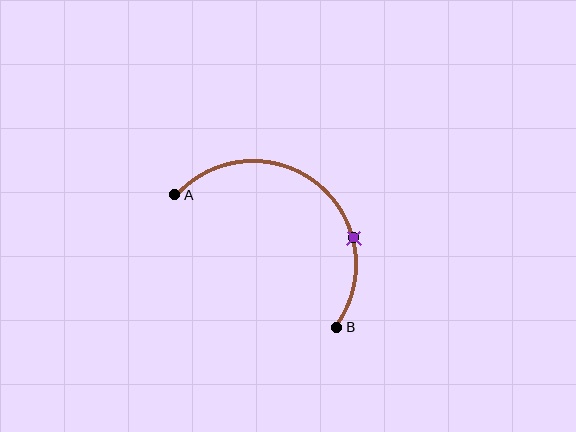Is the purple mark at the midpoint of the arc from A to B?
No. The purple mark lies on the arc but is closer to endpoint B. The arc midpoint would be at the point on the curve equidistant along the arc from both A and B.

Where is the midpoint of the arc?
The arc midpoint is the point on the curve farthest from the straight line joining A and B. It sits above and to the right of that line.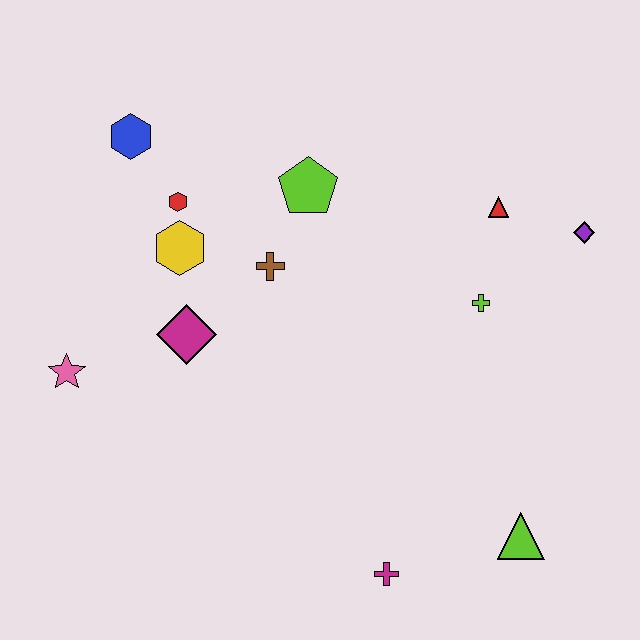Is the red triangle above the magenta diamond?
Yes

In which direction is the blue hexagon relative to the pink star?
The blue hexagon is above the pink star.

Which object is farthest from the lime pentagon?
The lime triangle is farthest from the lime pentagon.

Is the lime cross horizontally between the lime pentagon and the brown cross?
No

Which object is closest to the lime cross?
The red triangle is closest to the lime cross.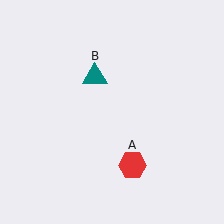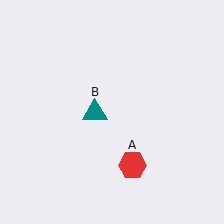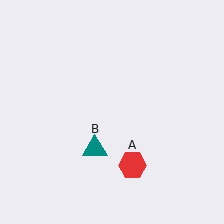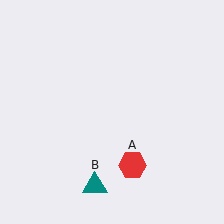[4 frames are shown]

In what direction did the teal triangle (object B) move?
The teal triangle (object B) moved down.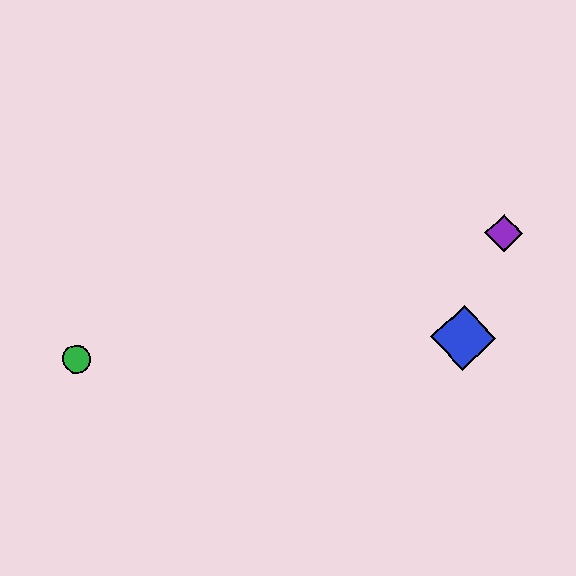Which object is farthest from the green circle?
The purple diamond is farthest from the green circle.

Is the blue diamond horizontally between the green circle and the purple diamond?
Yes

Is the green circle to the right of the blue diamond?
No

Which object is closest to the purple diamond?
The blue diamond is closest to the purple diamond.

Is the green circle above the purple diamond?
No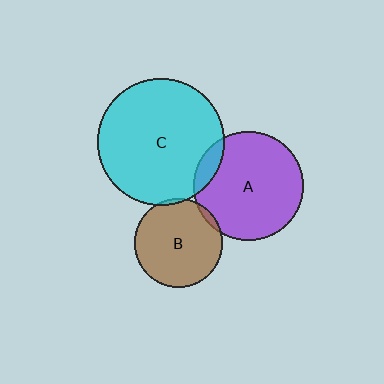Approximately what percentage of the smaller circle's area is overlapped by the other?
Approximately 5%.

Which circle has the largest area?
Circle C (cyan).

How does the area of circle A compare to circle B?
Approximately 1.5 times.